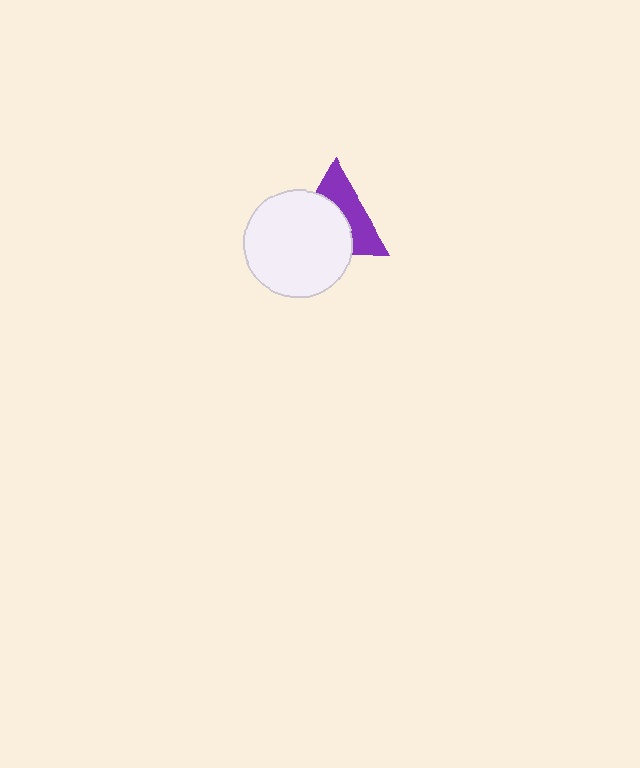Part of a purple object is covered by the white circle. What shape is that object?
It is a triangle.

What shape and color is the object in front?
The object in front is a white circle.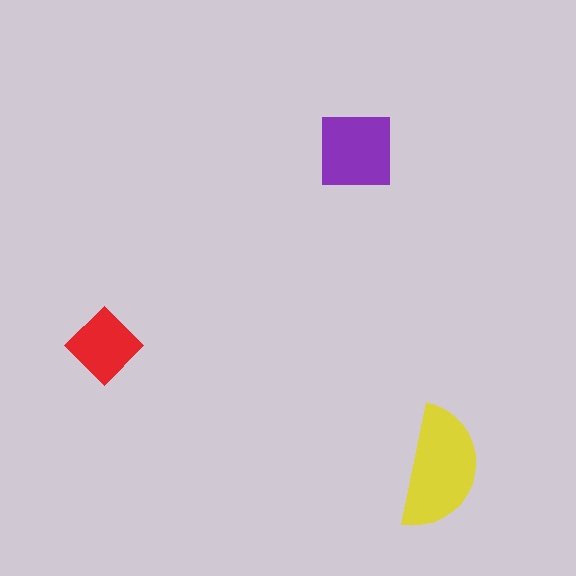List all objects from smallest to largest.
The red diamond, the purple square, the yellow semicircle.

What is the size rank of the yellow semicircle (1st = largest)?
1st.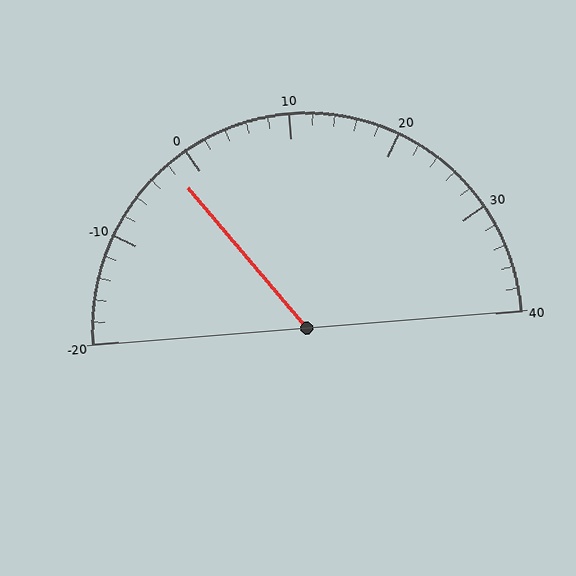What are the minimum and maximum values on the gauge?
The gauge ranges from -20 to 40.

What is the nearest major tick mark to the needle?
The nearest major tick mark is 0.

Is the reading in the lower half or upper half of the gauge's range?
The reading is in the lower half of the range (-20 to 40).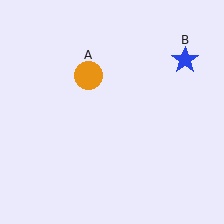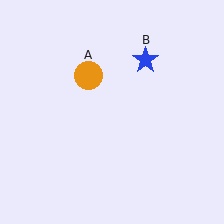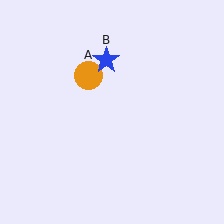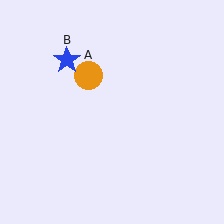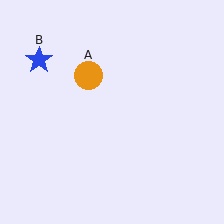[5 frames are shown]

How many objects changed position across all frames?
1 object changed position: blue star (object B).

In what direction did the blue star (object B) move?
The blue star (object B) moved left.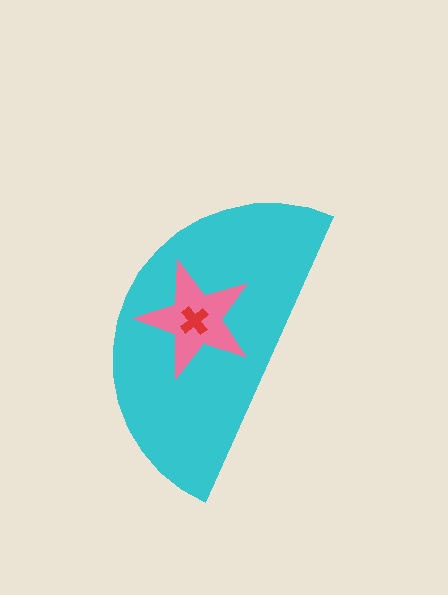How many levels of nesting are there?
3.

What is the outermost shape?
The cyan semicircle.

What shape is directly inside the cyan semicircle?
The pink star.